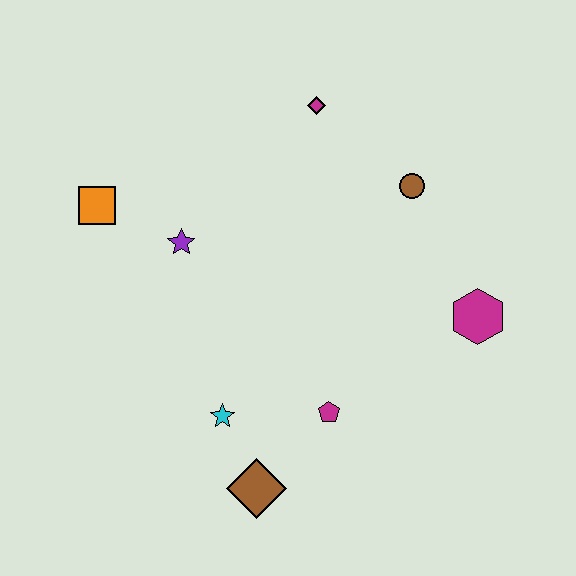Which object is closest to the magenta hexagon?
The brown circle is closest to the magenta hexagon.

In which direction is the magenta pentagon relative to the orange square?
The magenta pentagon is to the right of the orange square.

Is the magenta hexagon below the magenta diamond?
Yes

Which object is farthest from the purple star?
The magenta hexagon is farthest from the purple star.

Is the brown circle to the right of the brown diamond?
Yes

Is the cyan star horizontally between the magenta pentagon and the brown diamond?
No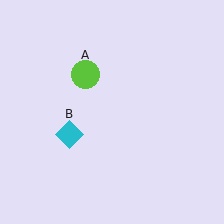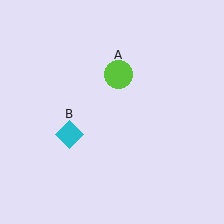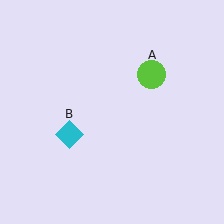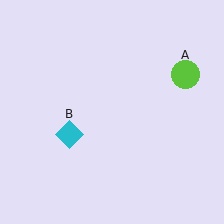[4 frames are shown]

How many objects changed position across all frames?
1 object changed position: lime circle (object A).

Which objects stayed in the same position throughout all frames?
Cyan diamond (object B) remained stationary.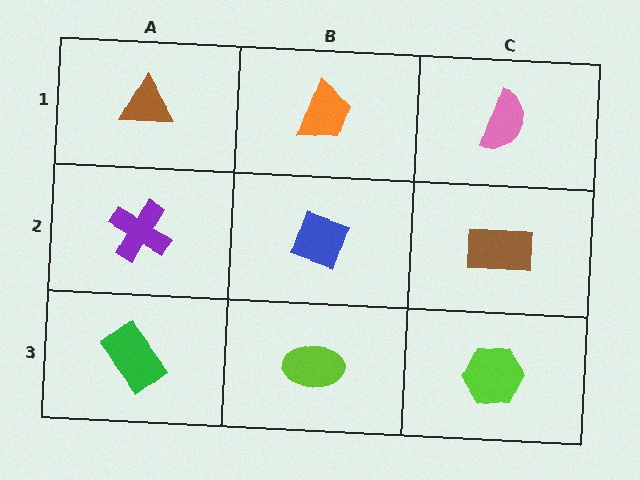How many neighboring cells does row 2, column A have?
3.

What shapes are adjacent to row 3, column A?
A purple cross (row 2, column A), a lime ellipse (row 3, column B).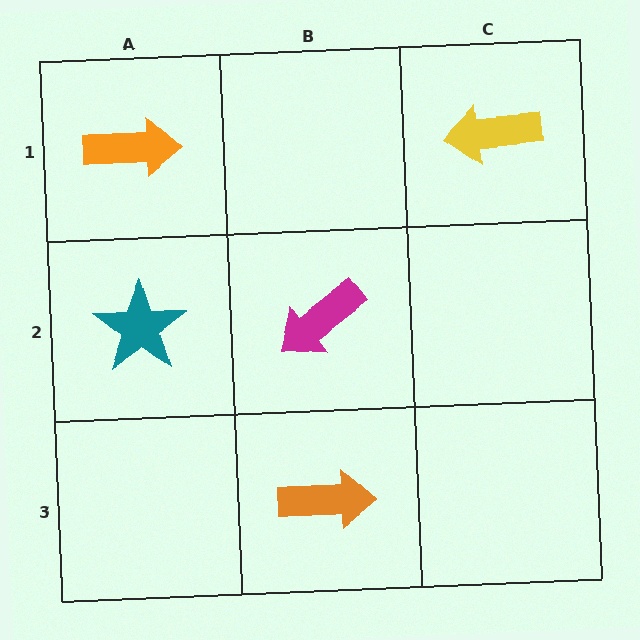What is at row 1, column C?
A yellow arrow.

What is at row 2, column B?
A magenta arrow.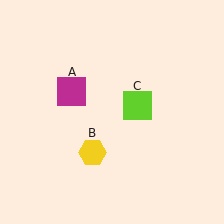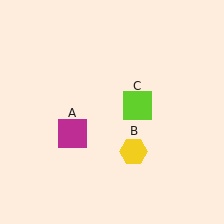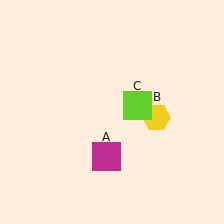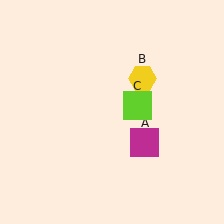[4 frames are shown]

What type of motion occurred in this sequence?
The magenta square (object A), yellow hexagon (object B) rotated counterclockwise around the center of the scene.